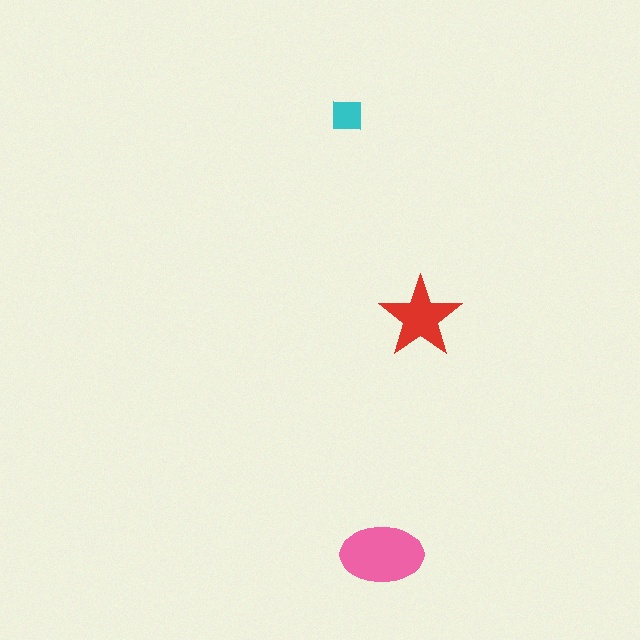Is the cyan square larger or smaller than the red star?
Smaller.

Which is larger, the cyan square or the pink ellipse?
The pink ellipse.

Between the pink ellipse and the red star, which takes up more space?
The pink ellipse.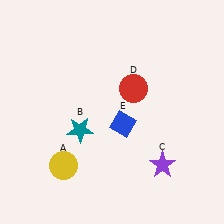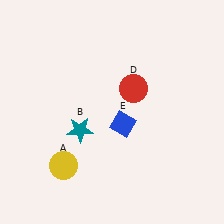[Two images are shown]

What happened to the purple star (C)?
The purple star (C) was removed in Image 2. It was in the bottom-right area of Image 1.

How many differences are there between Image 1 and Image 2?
There is 1 difference between the two images.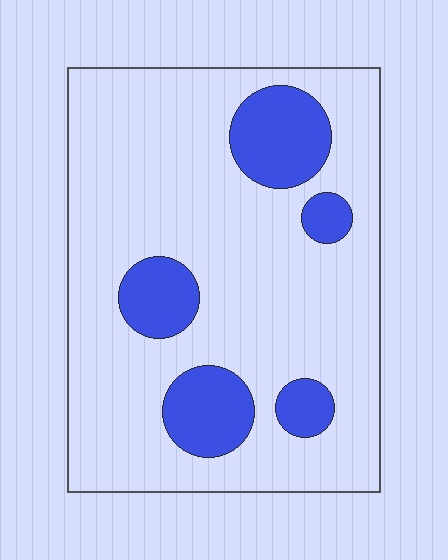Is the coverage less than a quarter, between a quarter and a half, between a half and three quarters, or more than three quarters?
Less than a quarter.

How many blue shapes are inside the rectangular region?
5.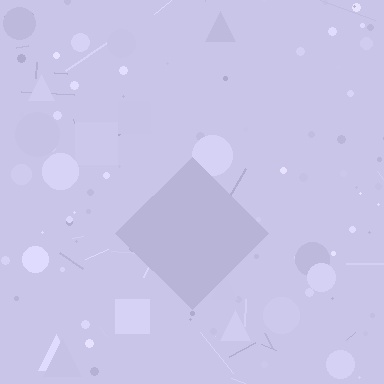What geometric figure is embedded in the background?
A diamond is embedded in the background.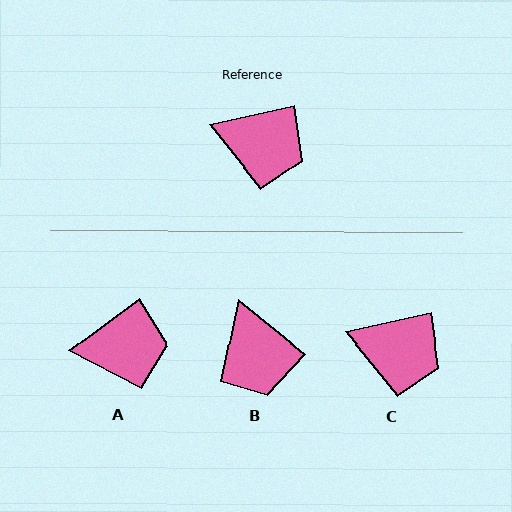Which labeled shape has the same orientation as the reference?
C.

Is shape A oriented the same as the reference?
No, it is off by about 24 degrees.